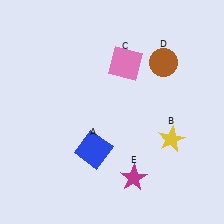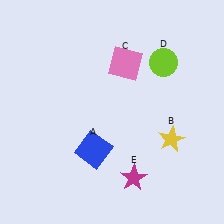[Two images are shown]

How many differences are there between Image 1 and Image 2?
There is 1 difference between the two images.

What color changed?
The circle (D) changed from brown in Image 1 to lime in Image 2.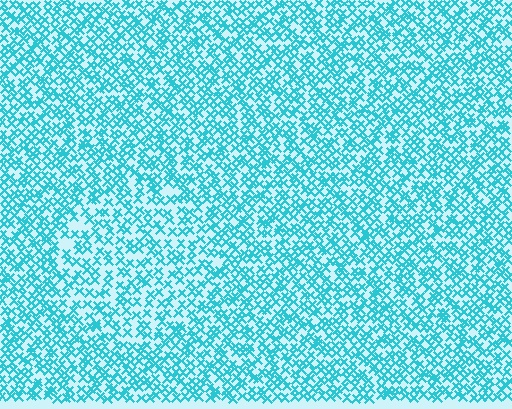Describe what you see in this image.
The image contains small cyan elements arranged at two different densities. A circle-shaped region is visible where the elements are less densely packed than the surrounding area.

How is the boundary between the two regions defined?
The boundary is defined by a change in element density (approximately 1.5x ratio). All elements are the same color, size, and shape.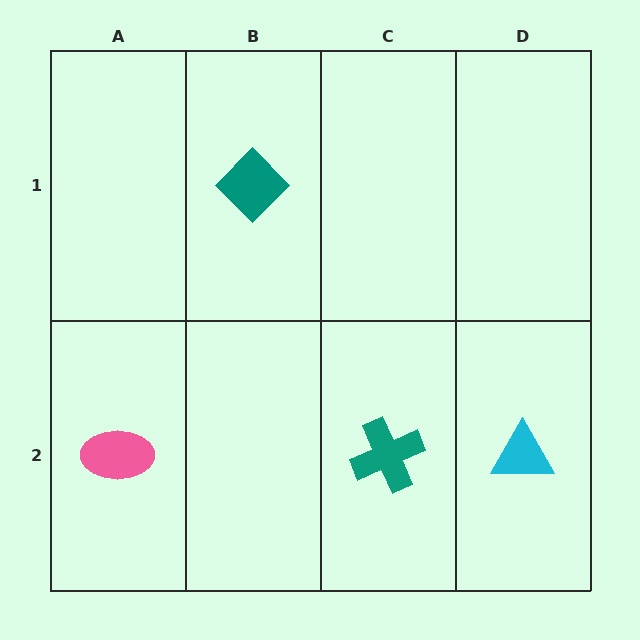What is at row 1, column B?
A teal diamond.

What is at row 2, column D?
A cyan triangle.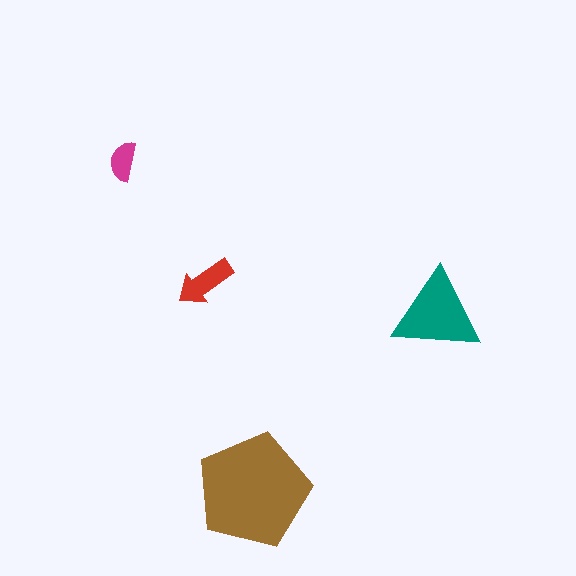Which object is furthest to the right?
The teal triangle is rightmost.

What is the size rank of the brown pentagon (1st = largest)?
1st.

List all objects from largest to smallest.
The brown pentagon, the teal triangle, the red arrow, the magenta semicircle.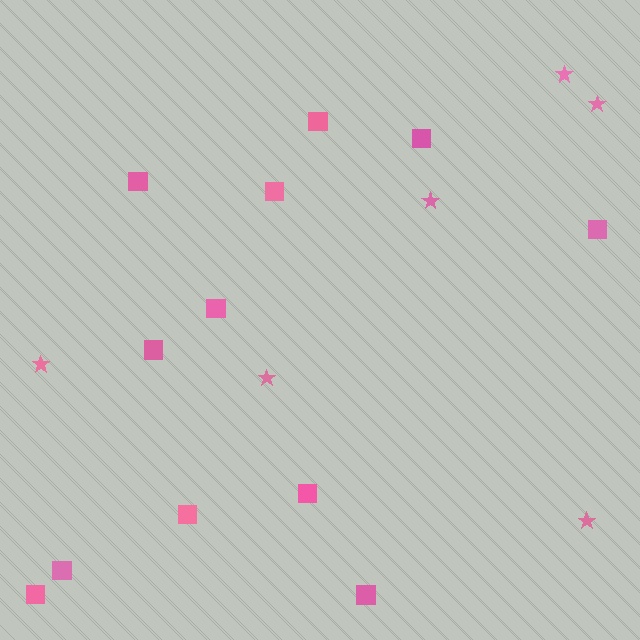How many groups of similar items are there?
There are 2 groups: one group of stars (6) and one group of squares (12).